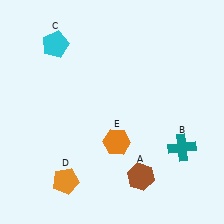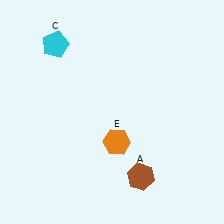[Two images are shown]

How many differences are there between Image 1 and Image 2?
There are 2 differences between the two images.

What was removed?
The orange pentagon (D), the teal cross (B) were removed in Image 2.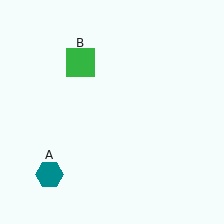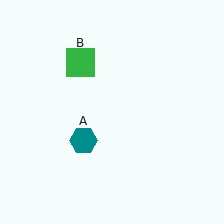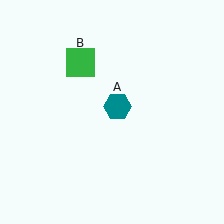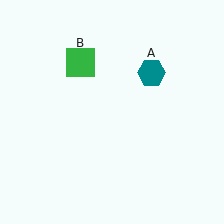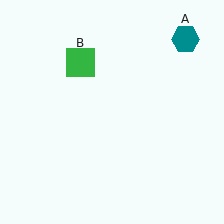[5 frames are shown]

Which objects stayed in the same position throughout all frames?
Green square (object B) remained stationary.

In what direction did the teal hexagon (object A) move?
The teal hexagon (object A) moved up and to the right.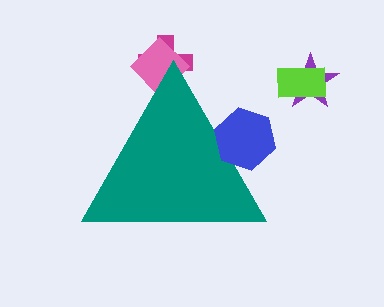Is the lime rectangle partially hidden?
No, the lime rectangle is fully visible.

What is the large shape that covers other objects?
A teal triangle.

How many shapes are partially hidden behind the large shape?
2 shapes are partially hidden.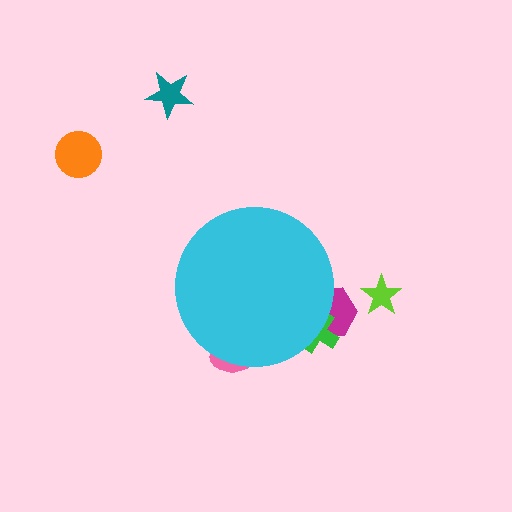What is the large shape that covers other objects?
A cyan circle.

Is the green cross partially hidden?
Yes, the green cross is partially hidden behind the cyan circle.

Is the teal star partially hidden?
No, the teal star is fully visible.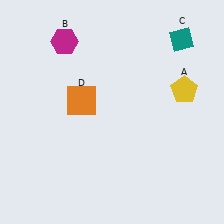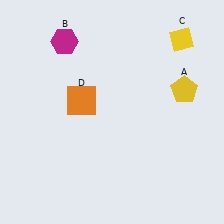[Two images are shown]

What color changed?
The diamond (C) changed from teal in Image 1 to yellow in Image 2.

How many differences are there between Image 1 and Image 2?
There is 1 difference between the two images.